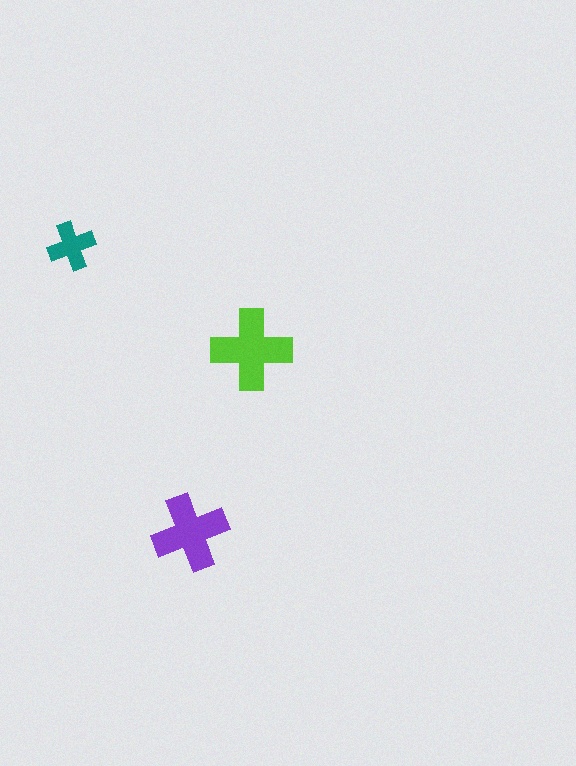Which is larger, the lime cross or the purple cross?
The lime one.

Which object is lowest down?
The purple cross is bottommost.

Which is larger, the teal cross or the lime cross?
The lime one.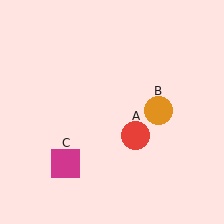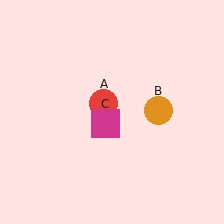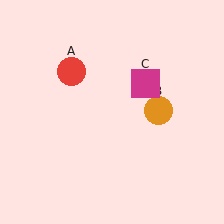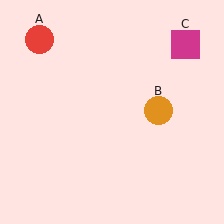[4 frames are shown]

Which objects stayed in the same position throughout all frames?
Orange circle (object B) remained stationary.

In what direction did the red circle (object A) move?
The red circle (object A) moved up and to the left.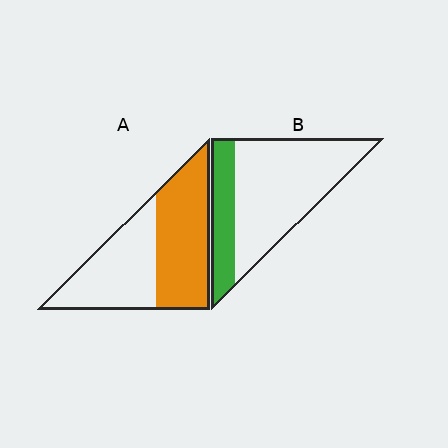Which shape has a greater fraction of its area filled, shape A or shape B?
Shape A.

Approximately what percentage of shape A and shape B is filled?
A is approximately 55% and B is approximately 25%.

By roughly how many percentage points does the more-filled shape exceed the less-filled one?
By roughly 25 percentage points (A over B).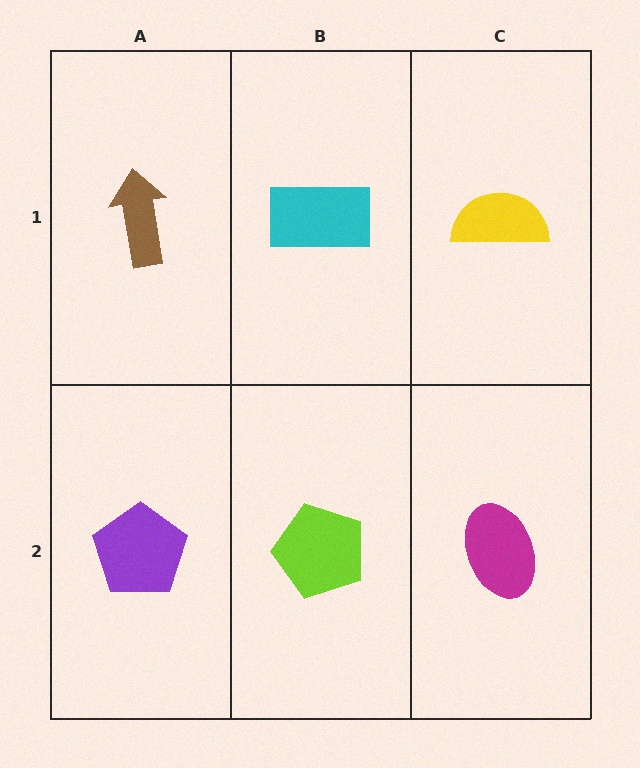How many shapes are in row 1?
3 shapes.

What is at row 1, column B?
A cyan rectangle.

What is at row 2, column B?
A lime pentagon.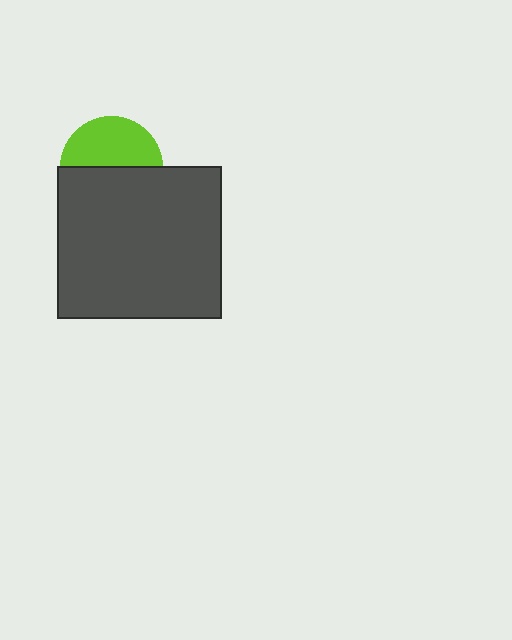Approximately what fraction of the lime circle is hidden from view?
Roughly 52% of the lime circle is hidden behind the dark gray rectangle.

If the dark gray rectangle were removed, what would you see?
You would see the complete lime circle.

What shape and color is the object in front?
The object in front is a dark gray rectangle.